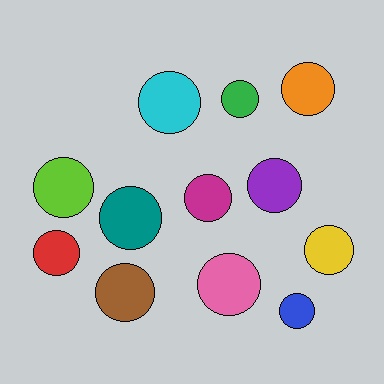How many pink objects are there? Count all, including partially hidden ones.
There is 1 pink object.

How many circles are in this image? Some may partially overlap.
There are 12 circles.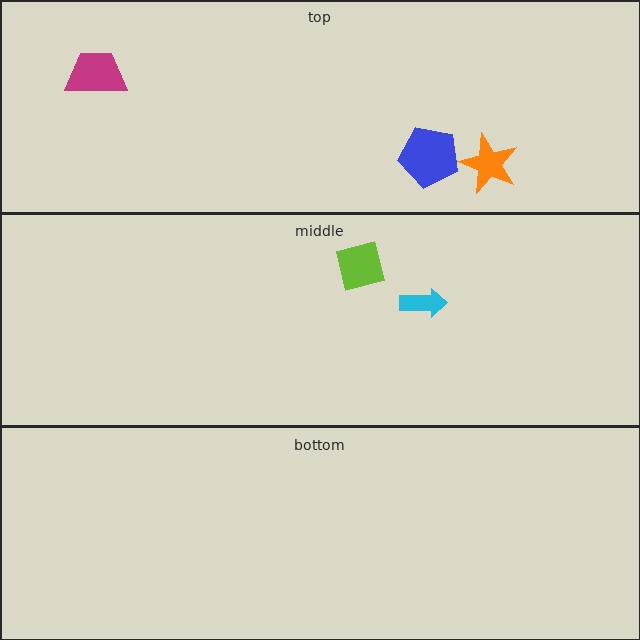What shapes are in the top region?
The magenta trapezoid, the orange star, the blue pentagon.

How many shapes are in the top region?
3.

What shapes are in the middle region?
The cyan arrow, the lime square.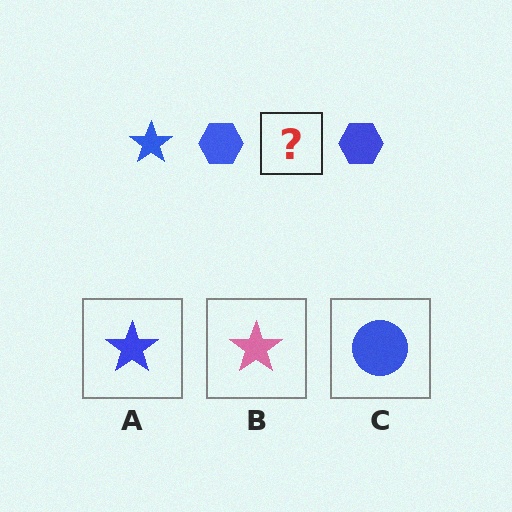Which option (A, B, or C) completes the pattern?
A.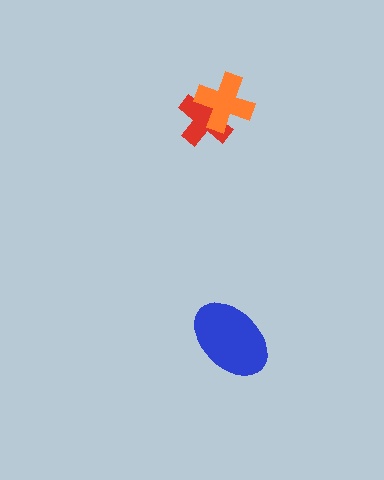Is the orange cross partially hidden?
No, no other shape covers it.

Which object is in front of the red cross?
The orange cross is in front of the red cross.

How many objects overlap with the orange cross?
1 object overlaps with the orange cross.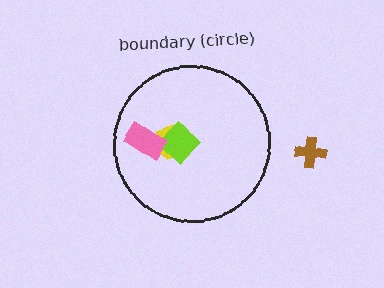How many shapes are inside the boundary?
3 inside, 1 outside.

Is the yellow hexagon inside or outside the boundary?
Inside.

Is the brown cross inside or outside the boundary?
Outside.